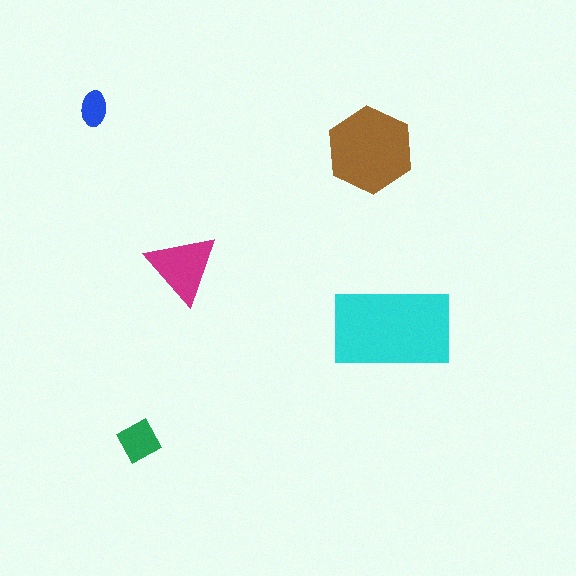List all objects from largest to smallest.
The cyan rectangle, the brown hexagon, the magenta triangle, the green diamond, the blue ellipse.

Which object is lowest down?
The green diamond is bottommost.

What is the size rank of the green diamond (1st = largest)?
4th.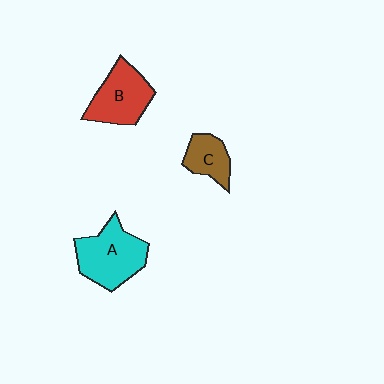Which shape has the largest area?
Shape A (cyan).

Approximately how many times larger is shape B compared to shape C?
Approximately 1.7 times.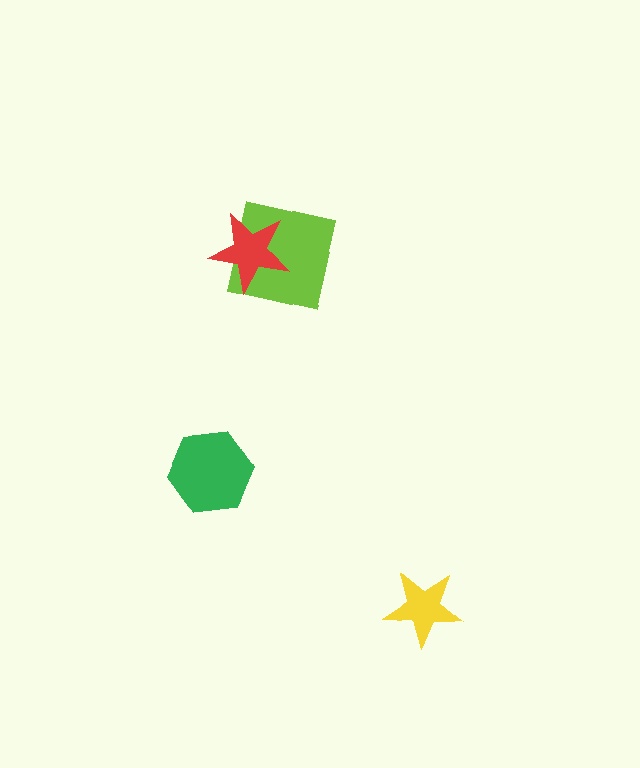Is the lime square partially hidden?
Yes, it is partially covered by another shape.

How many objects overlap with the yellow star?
0 objects overlap with the yellow star.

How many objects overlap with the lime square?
1 object overlaps with the lime square.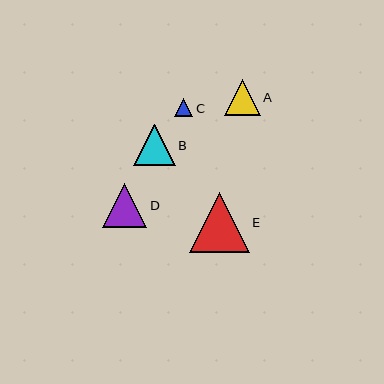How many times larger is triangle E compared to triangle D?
Triangle E is approximately 1.4 times the size of triangle D.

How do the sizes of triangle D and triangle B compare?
Triangle D and triangle B are approximately the same size.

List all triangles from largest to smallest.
From largest to smallest: E, D, B, A, C.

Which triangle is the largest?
Triangle E is the largest with a size of approximately 60 pixels.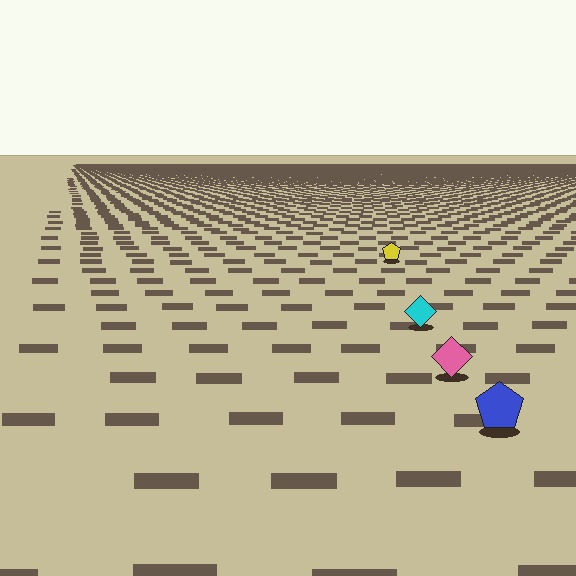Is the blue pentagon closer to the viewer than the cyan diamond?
Yes. The blue pentagon is closer — you can tell from the texture gradient: the ground texture is coarser near it.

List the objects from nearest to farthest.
From nearest to farthest: the blue pentagon, the pink diamond, the cyan diamond, the yellow pentagon.